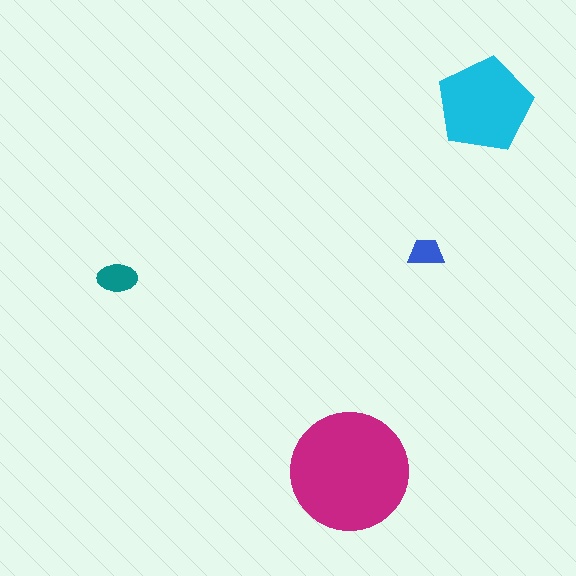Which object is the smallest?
The blue trapezoid.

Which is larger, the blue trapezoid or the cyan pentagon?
The cyan pentagon.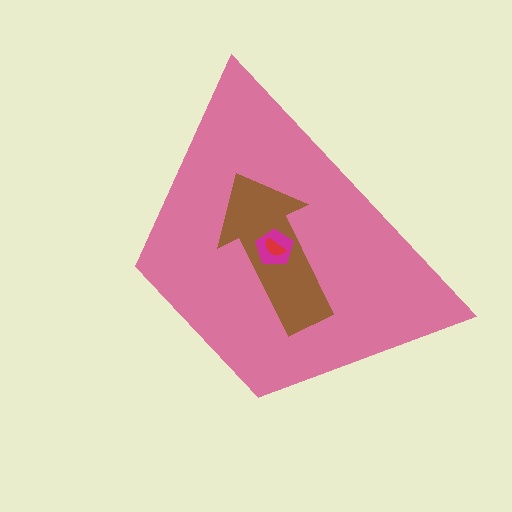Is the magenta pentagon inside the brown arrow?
Yes.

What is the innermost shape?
The red semicircle.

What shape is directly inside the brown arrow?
The magenta pentagon.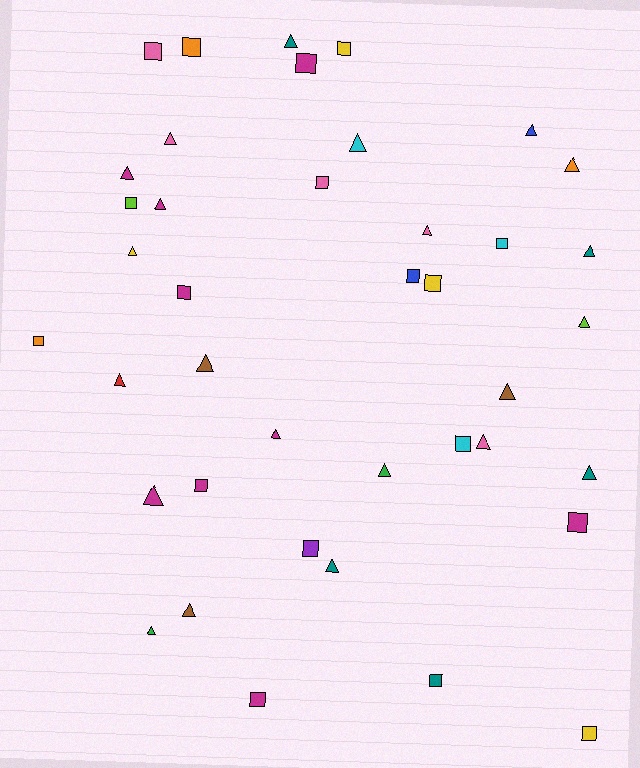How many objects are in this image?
There are 40 objects.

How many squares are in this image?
There are 18 squares.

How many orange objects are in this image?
There are 3 orange objects.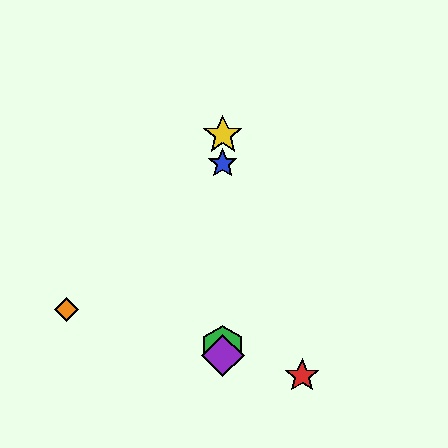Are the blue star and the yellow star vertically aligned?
Yes, both are at x≈223.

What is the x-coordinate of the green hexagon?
The green hexagon is at x≈223.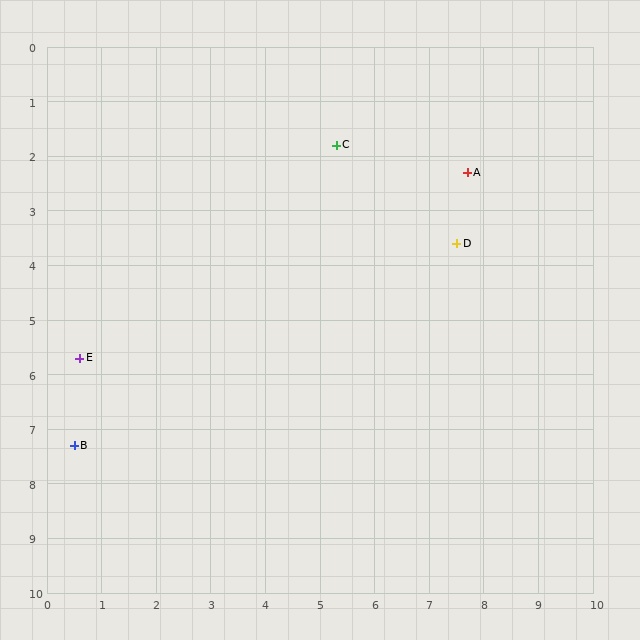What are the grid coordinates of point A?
Point A is at approximately (7.7, 2.3).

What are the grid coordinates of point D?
Point D is at approximately (7.5, 3.6).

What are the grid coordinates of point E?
Point E is at approximately (0.6, 5.7).